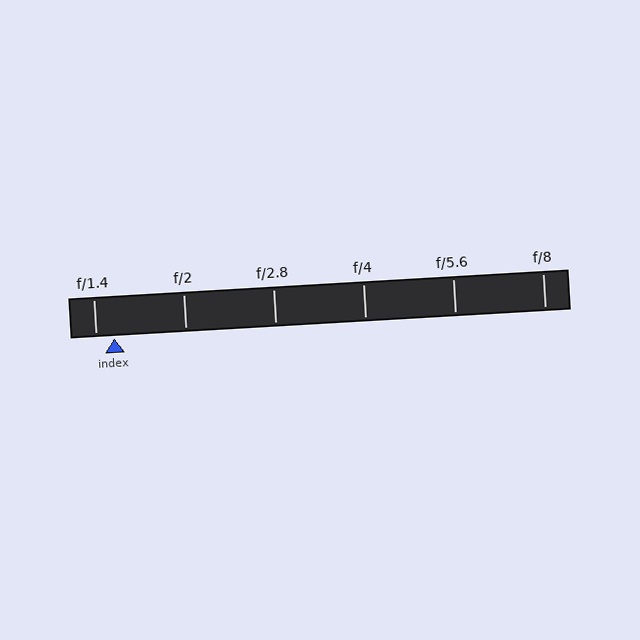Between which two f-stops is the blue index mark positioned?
The index mark is between f/1.4 and f/2.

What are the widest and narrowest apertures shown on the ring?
The widest aperture shown is f/1.4 and the narrowest is f/8.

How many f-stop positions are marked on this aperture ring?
There are 6 f-stop positions marked.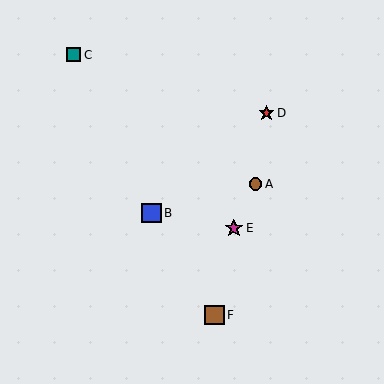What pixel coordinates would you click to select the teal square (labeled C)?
Click at (74, 55) to select the teal square C.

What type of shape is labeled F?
Shape F is a brown square.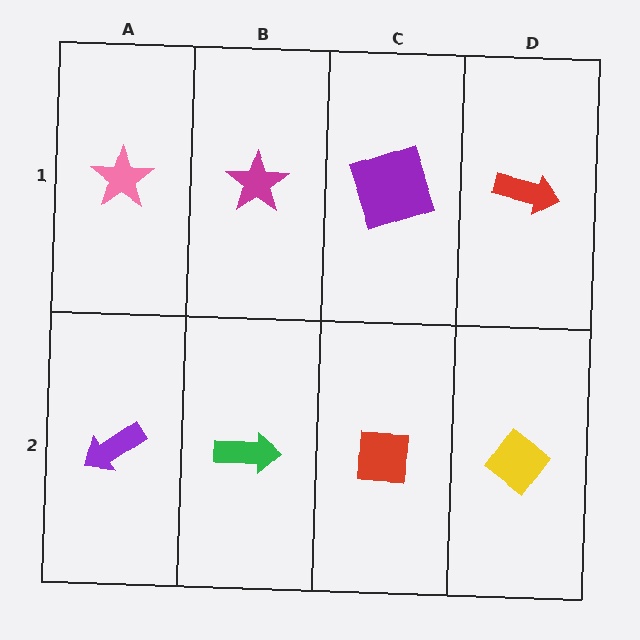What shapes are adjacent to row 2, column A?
A pink star (row 1, column A), a green arrow (row 2, column B).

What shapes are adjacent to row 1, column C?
A red square (row 2, column C), a magenta star (row 1, column B), a red arrow (row 1, column D).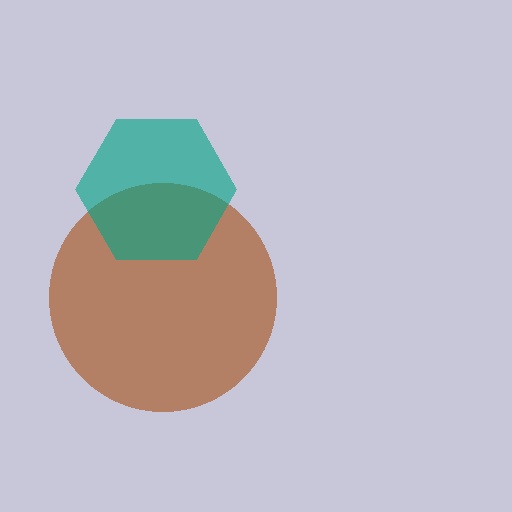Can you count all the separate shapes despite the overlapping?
Yes, there are 2 separate shapes.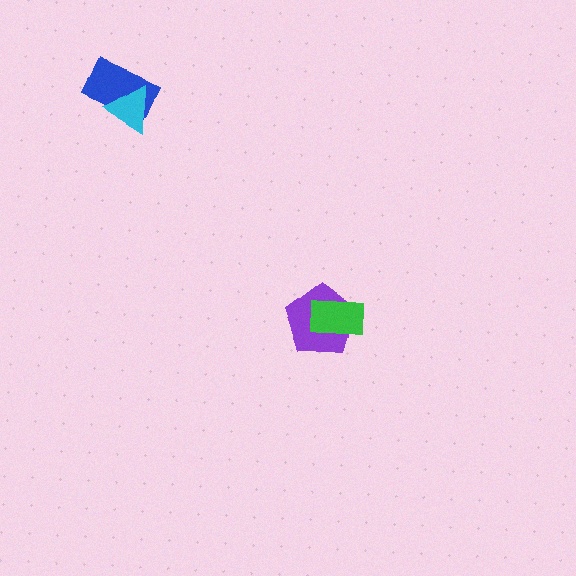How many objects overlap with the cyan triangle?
1 object overlaps with the cyan triangle.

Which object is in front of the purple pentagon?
The green rectangle is in front of the purple pentagon.